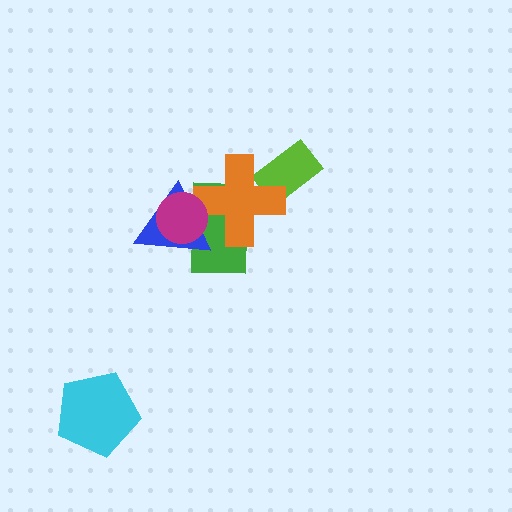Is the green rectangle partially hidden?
Yes, it is partially covered by another shape.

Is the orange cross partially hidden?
Yes, it is partially covered by another shape.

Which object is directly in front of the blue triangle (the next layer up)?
The orange cross is directly in front of the blue triangle.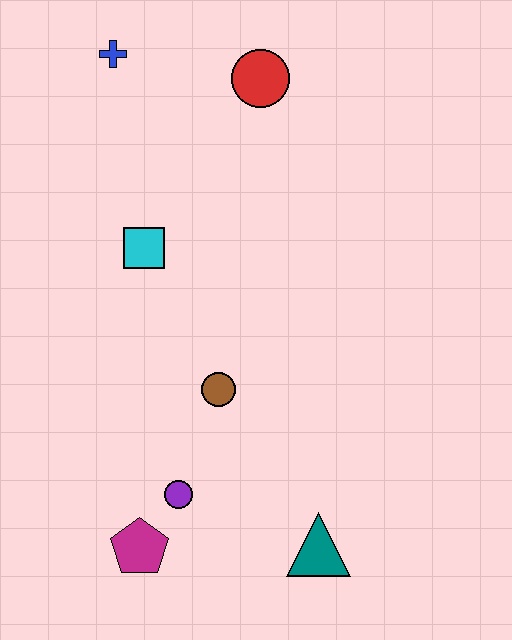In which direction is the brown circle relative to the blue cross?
The brown circle is below the blue cross.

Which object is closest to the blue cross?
The red circle is closest to the blue cross.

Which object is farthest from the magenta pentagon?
The blue cross is farthest from the magenta pentagon.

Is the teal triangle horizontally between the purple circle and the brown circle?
No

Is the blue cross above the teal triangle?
Yes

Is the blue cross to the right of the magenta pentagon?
No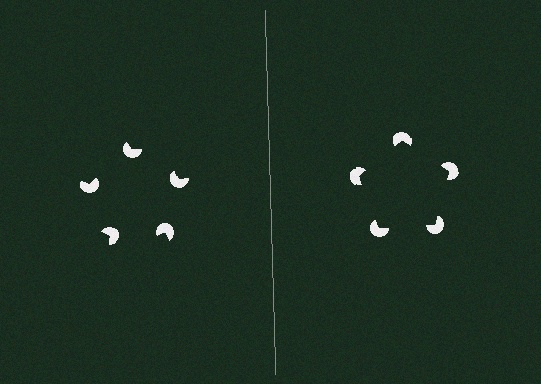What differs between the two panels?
The pac-man discs are positioned identically on both sides; only the wedge orientations differ. On the right they align to a pentagon; on the left they are misaligned.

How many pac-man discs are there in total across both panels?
10 — 5 on each side.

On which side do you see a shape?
An illusory pentagon appears on the right side. On the left side the wedge cuts are rotated, so no coherent shape forms.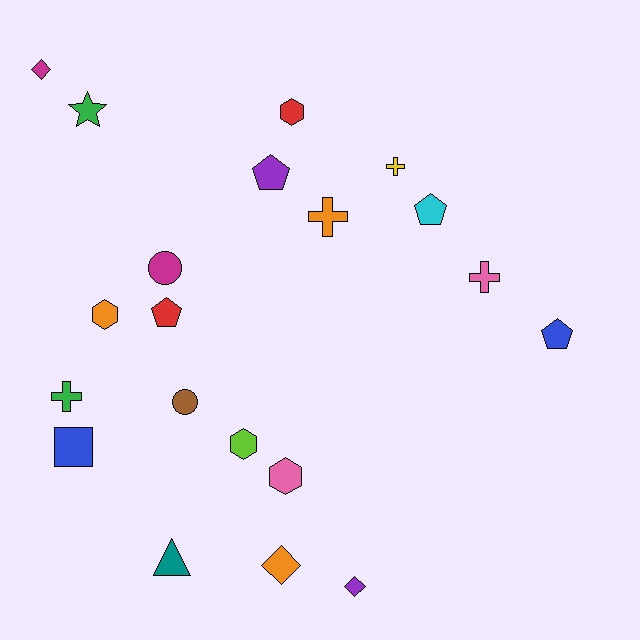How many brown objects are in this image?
There is 1 brown object.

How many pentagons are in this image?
There are 4 pentagons.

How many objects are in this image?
There are 20 objects.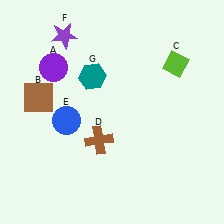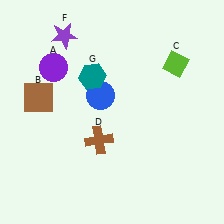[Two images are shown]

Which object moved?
The blue circle (E) moved right.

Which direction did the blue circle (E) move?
The blue circle (E) moved right.